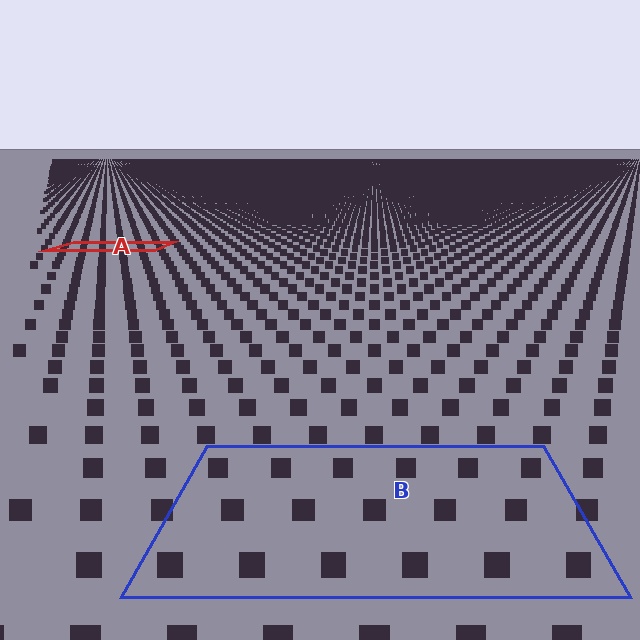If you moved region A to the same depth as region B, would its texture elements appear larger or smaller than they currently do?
They would appear larger. At a closer depth, the same texture elements are projected at a bigger on-screen size.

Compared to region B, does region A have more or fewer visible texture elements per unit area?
Region A has more texture elements per unit area — they are packed more densely because it is farther away.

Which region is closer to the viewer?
Region B is closer. The texture elements there are larger and more spread out.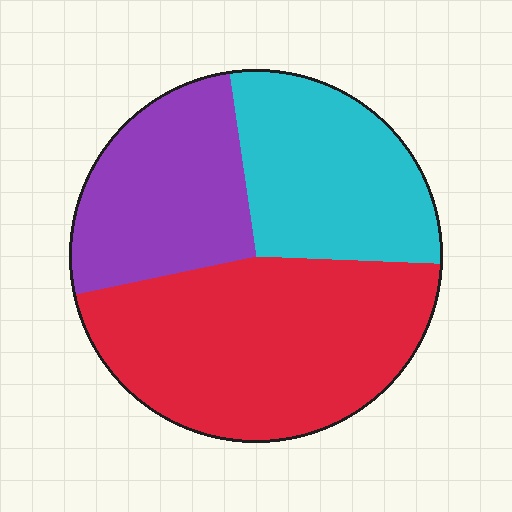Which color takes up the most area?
Red, at roughly 45%.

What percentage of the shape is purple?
Purple takes up between a quarter and a half of the shape.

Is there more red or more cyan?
Red.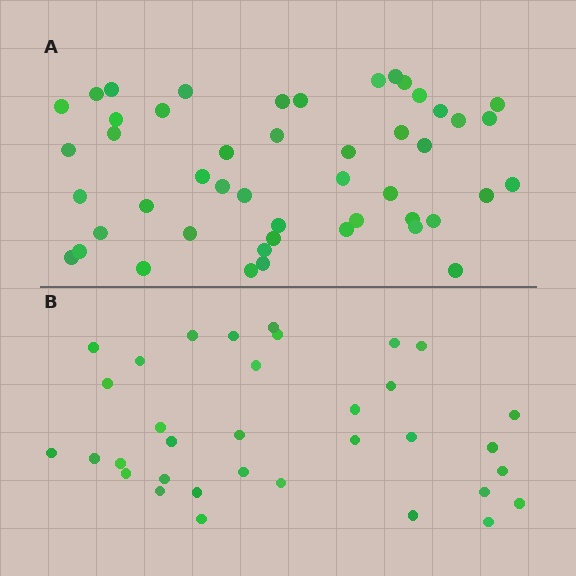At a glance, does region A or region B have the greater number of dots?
Region A (the top region) has more dots.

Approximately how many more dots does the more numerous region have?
Region A has approximately 15 more dots than region B.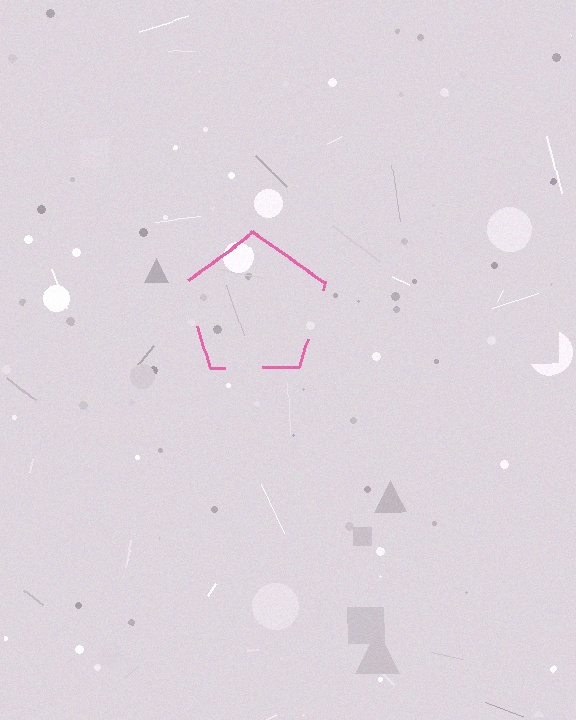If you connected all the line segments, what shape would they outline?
They would outline a pentagon.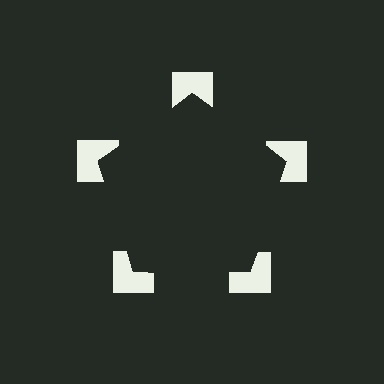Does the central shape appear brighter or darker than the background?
It typically appears slightly darker than the background, even though no actual brightness change is drawn.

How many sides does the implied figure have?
5 sides.